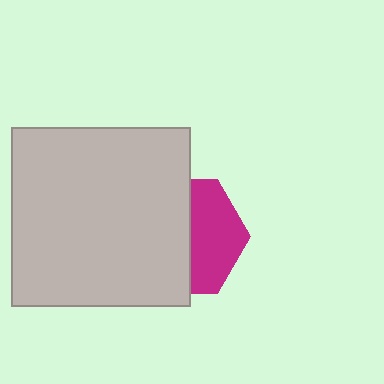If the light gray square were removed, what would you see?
You would see the complete magenta hexagon.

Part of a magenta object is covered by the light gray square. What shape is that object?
It is a hexagon.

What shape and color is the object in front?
The object in front is a light gray square.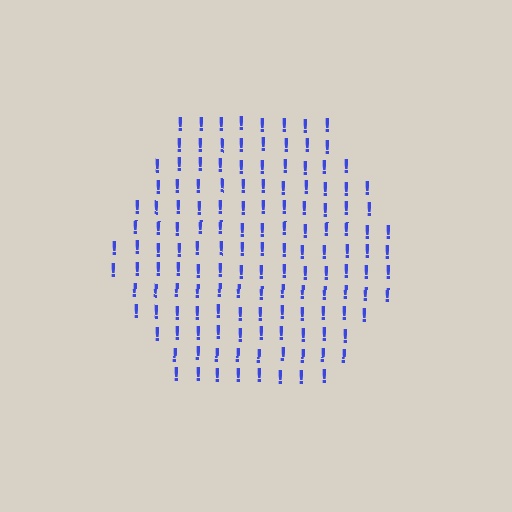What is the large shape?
The large shape is a hexagon.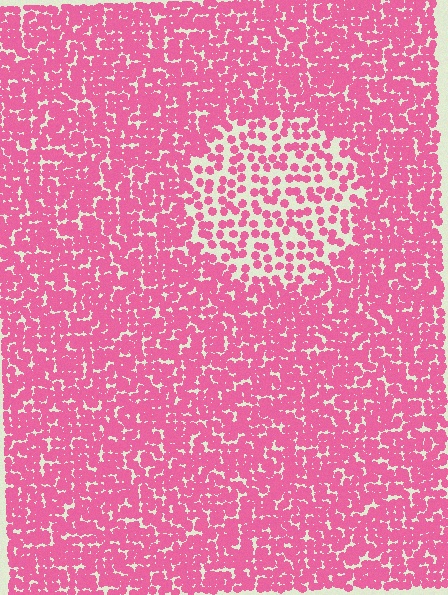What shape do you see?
I see a circle.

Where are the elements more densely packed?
The elements are more densely packed outside the circle boundary.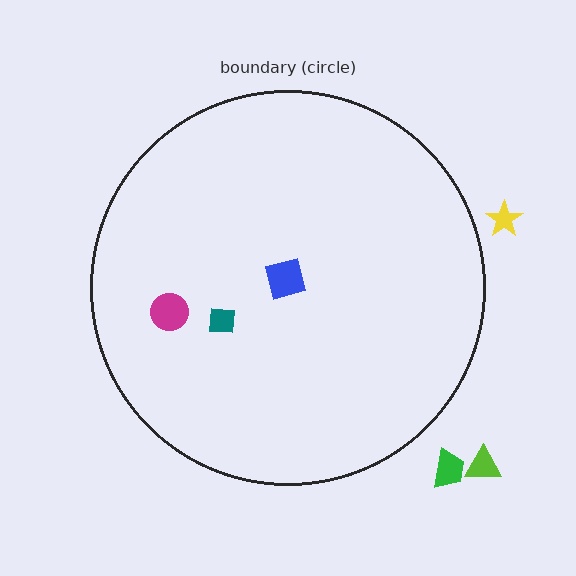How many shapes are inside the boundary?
3 inside, 3 outside.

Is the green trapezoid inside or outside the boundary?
Outside.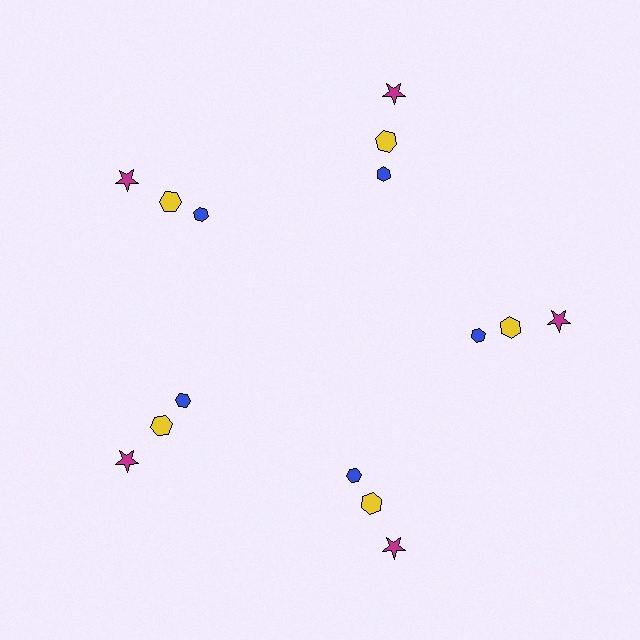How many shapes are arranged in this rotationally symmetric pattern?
There are 15 shapes, arranged in 5 groups of 3.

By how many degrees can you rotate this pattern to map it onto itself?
The pattern maps onto itself every 72 degrees of rotation.